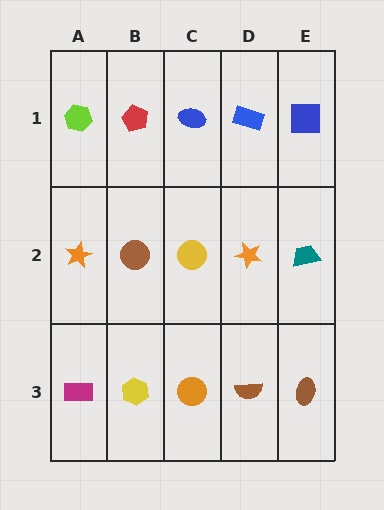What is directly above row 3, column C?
A yellow circle.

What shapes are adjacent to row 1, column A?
An orange star (row 2, column A), a red pentagon (row 1, column B).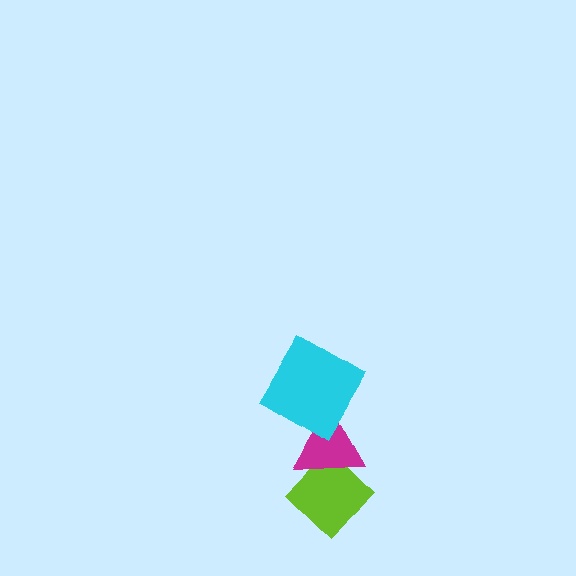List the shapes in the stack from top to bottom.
From top to bottom: the cyan diamond, the magenta triangle, the lime diamond.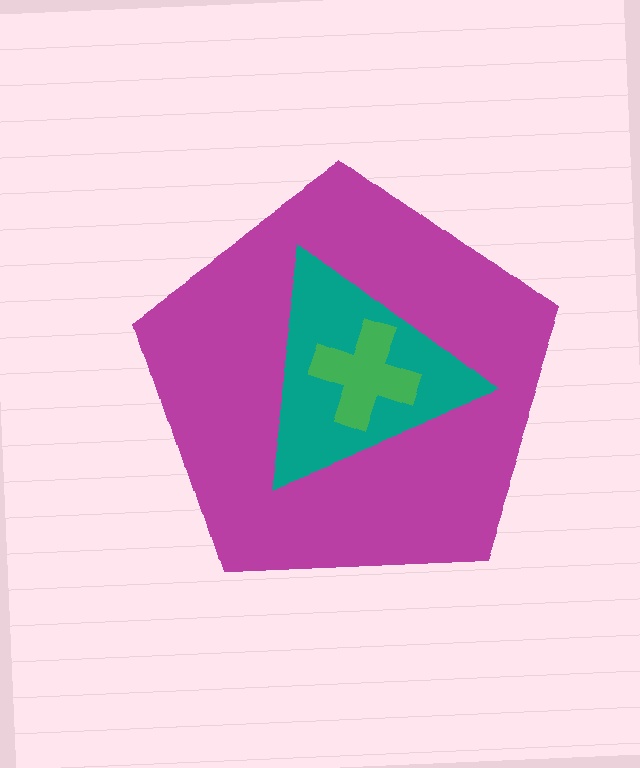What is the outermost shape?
The magenta pentagon.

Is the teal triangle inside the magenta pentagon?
Yes.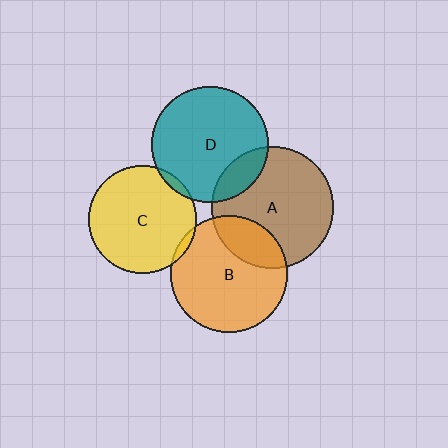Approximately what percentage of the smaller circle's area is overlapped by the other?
Approximately 15%.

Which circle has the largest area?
Circle A (brown).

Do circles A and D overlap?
Yes.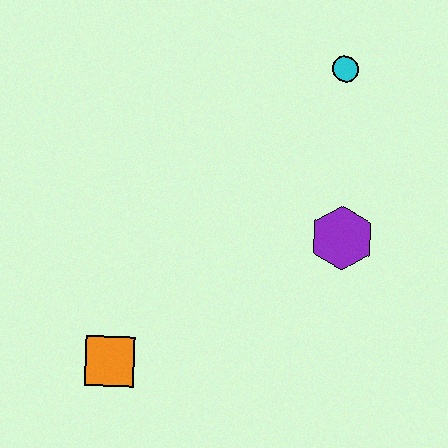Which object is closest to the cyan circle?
The purple hexagon is closest to the cyan circle.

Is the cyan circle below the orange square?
No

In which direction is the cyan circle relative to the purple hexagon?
The cyan circle is above the purple hexagon.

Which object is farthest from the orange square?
The cyan circle is farthest from the orange square.